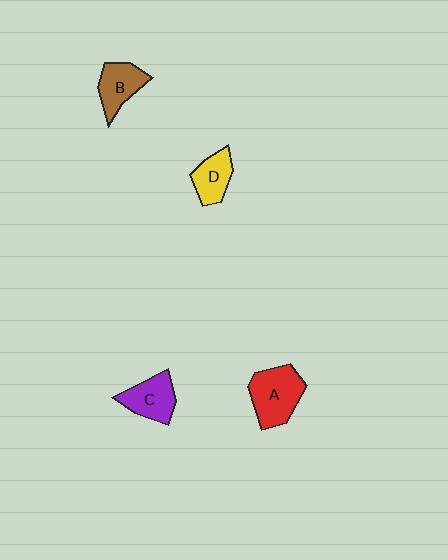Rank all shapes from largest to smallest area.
From largest to smallest: A (red), C (purple), B (brown), D (yellow).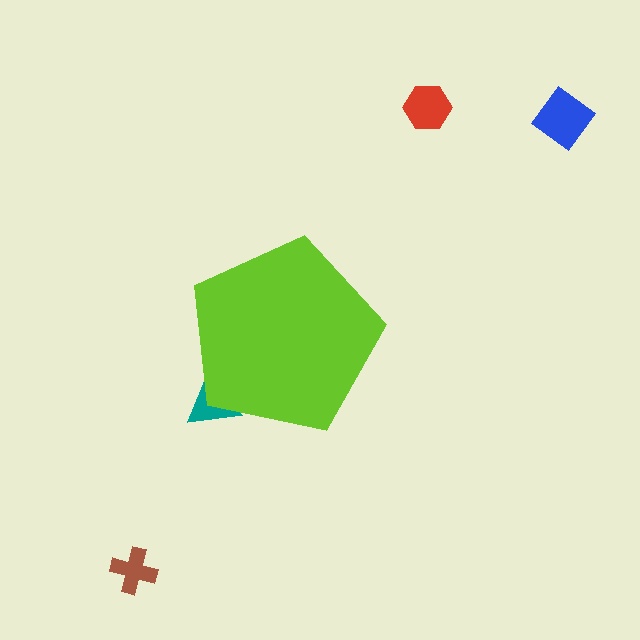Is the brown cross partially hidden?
No, the brown cross is fully visible.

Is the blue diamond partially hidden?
No, the blue diamond is fully visible.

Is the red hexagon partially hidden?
No, the red hexagon is fully visible.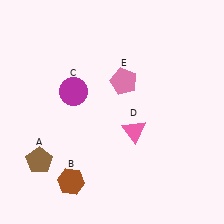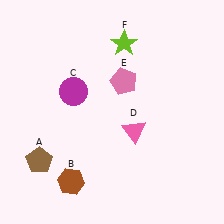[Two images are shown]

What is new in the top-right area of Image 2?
A lime star (F) was added in the top-right area of Image 2.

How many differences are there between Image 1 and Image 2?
There is 1 difference between the two images.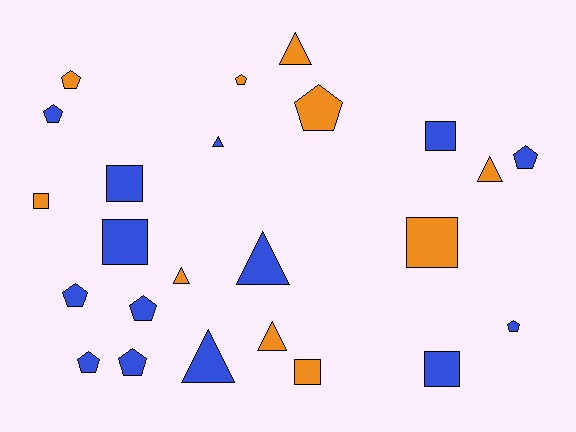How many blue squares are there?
There are 4 blue squares.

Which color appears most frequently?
Blue, with 14 objects.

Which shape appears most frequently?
Pentagon, with 10 objects.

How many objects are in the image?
There are 24 objects.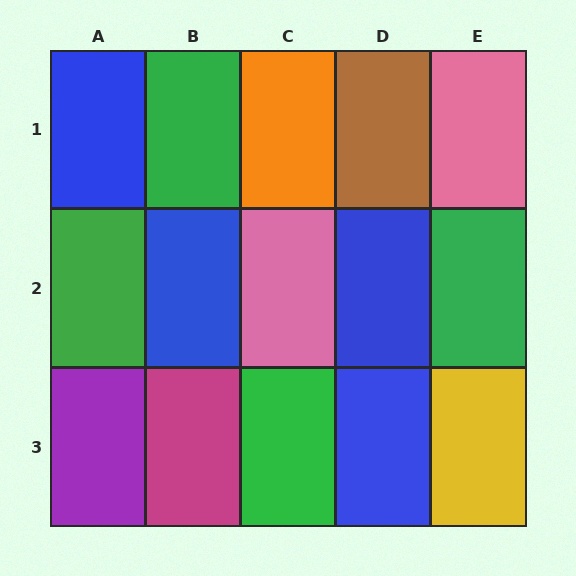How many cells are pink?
2 cells are pink.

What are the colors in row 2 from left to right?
Green, blue, pink, blue, green.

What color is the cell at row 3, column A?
Purple.